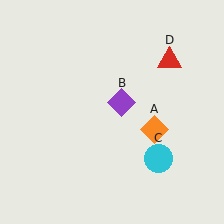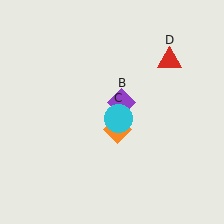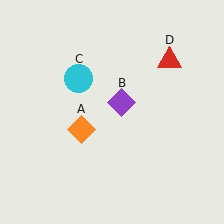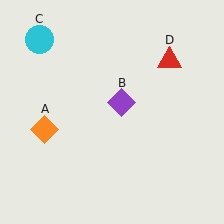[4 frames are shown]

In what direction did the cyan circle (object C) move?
The cyan circle (object C) moved up and to the left.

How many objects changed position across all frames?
2 objects changed position: orange diamond (object A), cyan circle (object C).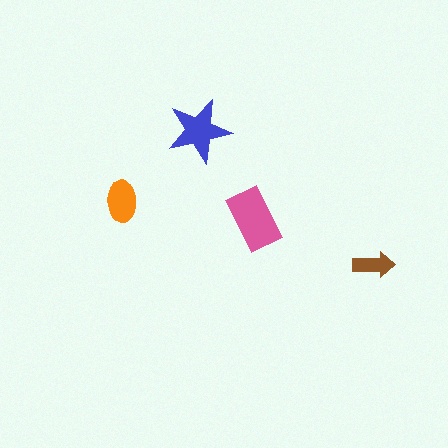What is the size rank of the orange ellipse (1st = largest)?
3rd.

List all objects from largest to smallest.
The pink rectangle, the blue star, the orange ellipse, the brown arrow.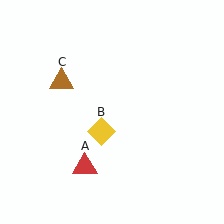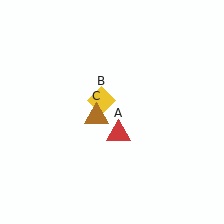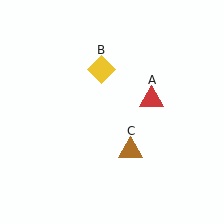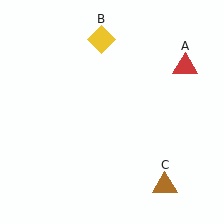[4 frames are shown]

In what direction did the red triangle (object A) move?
The red triangle (object A) moved up and to the right.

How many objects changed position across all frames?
3 objects changed position: red triangle (object A), yellow diamond (object B), brown triangle (object C).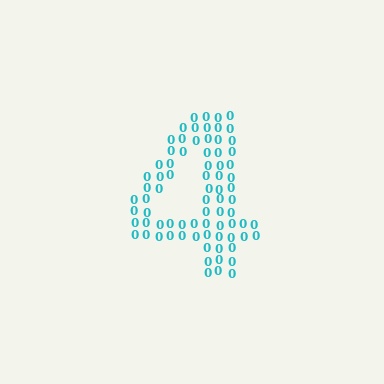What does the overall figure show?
The overall figure shows the digit 4.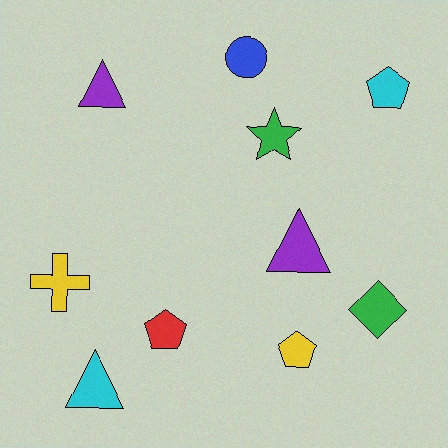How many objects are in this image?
There are 10 objects.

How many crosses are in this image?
There is 1 cross.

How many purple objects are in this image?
There are 2 purple objects.